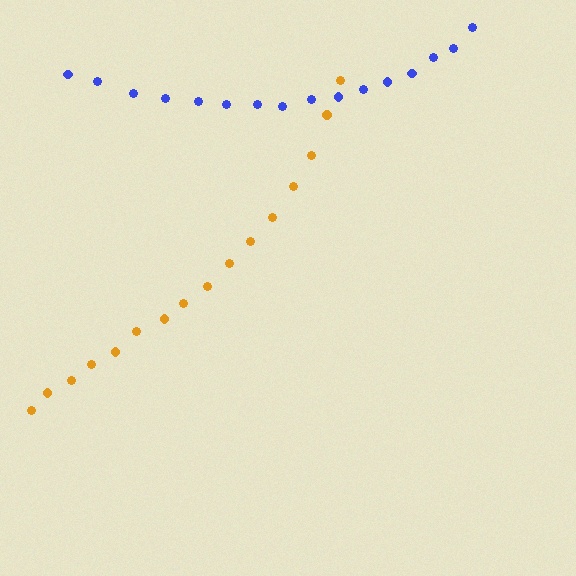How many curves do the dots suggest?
There are 2 distinct paths.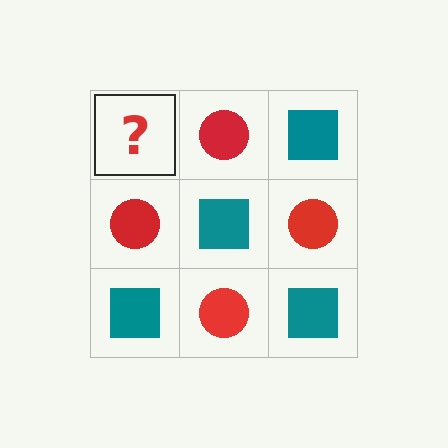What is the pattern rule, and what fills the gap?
The rule is that it alternates teal square and red circle in a checkerboard pattern. The gap should be filled with a teal square.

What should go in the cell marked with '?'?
The missing cell should contain a teal square.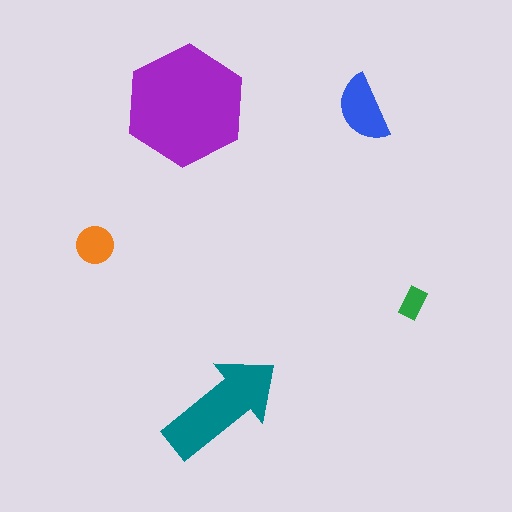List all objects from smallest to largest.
The green rectangle, the orange circle, the blue semicircle, the teal arrow, the purple hexagon.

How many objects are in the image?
There are 5 objects in the image.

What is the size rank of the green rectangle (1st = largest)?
5th.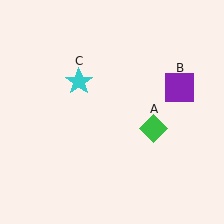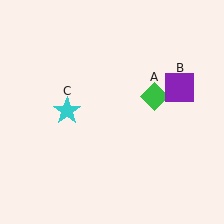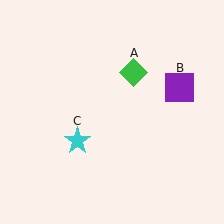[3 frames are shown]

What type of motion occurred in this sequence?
The green diamond (object A), cyan star (object C) rotated counterclockwise around the center of the scene.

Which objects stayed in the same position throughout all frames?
Purple square (object B) remained stationary.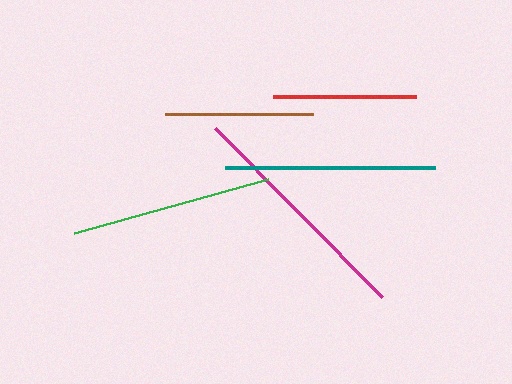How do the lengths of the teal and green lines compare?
The teal and green lines are approximately the same length.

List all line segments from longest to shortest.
From longest to shortest: magenta, teal, green, brown, red.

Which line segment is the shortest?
The red line is the shortest at approximately 144 pixels.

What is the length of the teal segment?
The teal segment is approximately 210 pixels long.